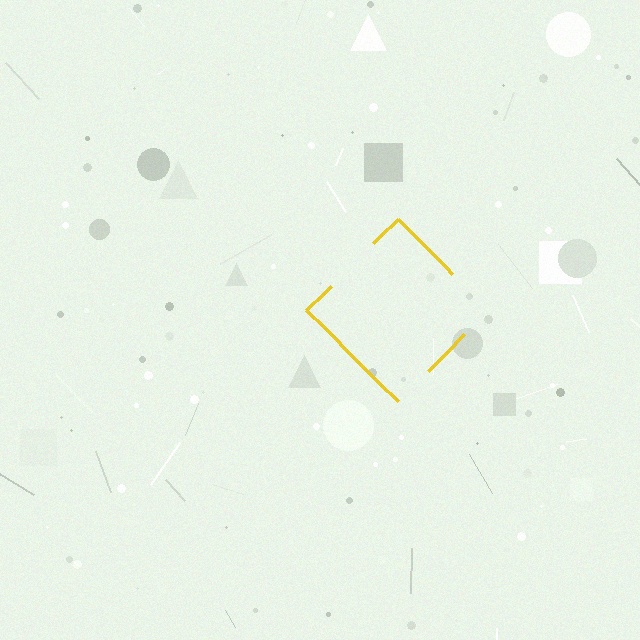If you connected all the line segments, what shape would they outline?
They would outline a diamond.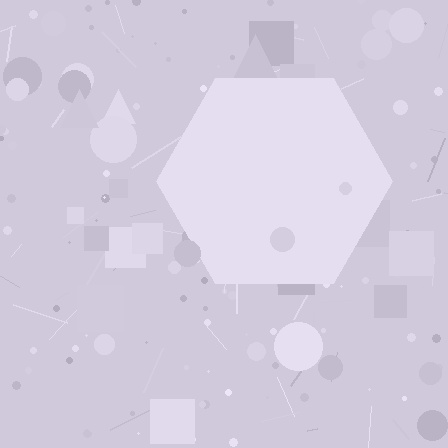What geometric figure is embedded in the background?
A hexagon is embedded in the background.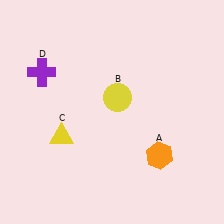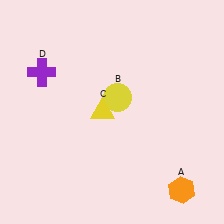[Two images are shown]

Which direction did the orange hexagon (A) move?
The orange hexagon (A) moved down.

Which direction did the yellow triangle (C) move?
The yellow triangle (C) moved right.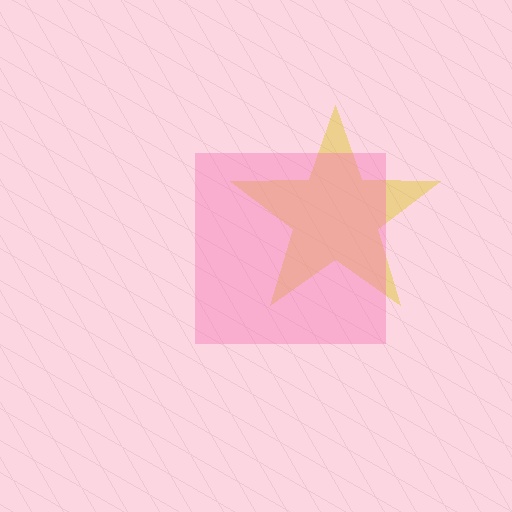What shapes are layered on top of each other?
The layered shapes are: a yellow star, a pink square.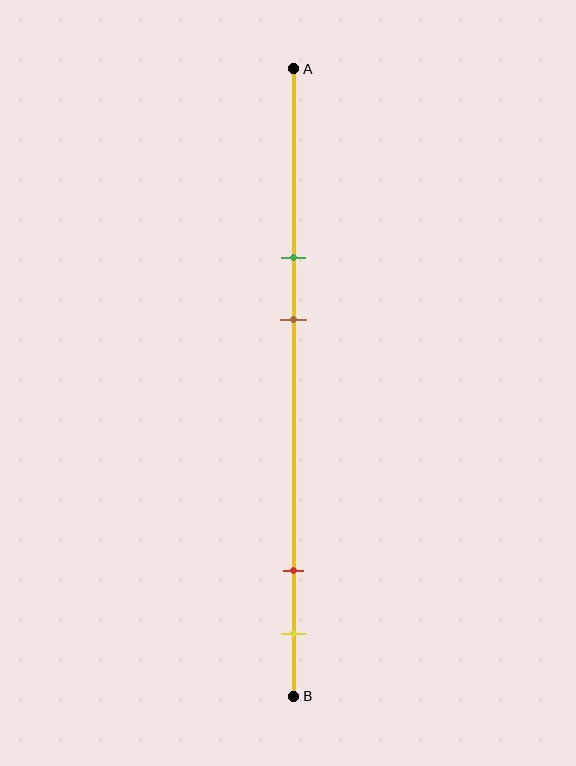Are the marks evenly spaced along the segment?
No, the marks are not evenly spaced.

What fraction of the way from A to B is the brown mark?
The brown mark is approximately 40% (0.4) of the way from A to B.